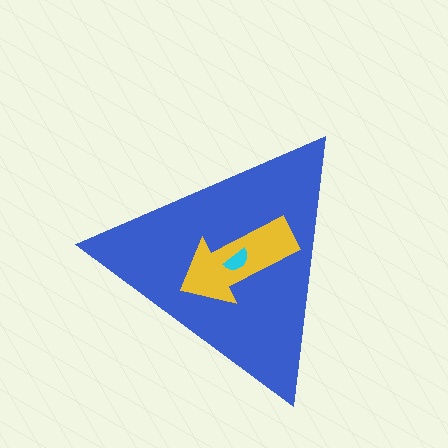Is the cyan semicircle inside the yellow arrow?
Yes.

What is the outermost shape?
The blue triangle.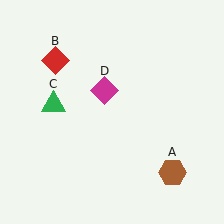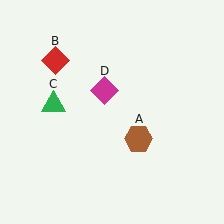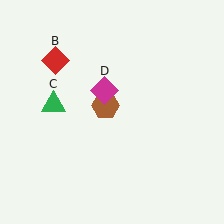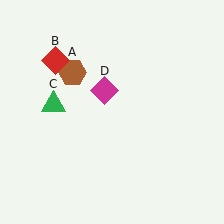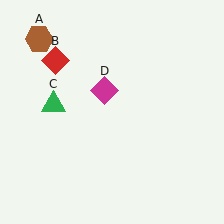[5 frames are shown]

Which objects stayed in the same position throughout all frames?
Red diamond (object B) and green triangle (object C) and magenta diamond (object D) remained stationary.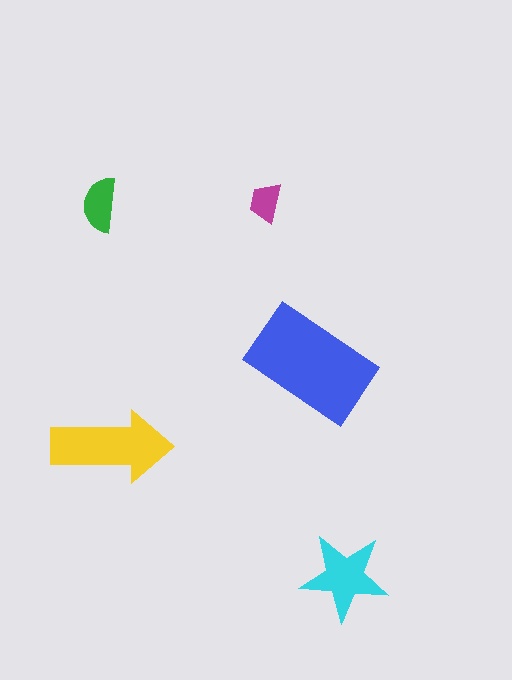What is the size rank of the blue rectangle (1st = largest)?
1st.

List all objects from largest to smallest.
The blue rectangle, the yellow arrow, the cyan star, the green semicircle, the magenta trapezoid.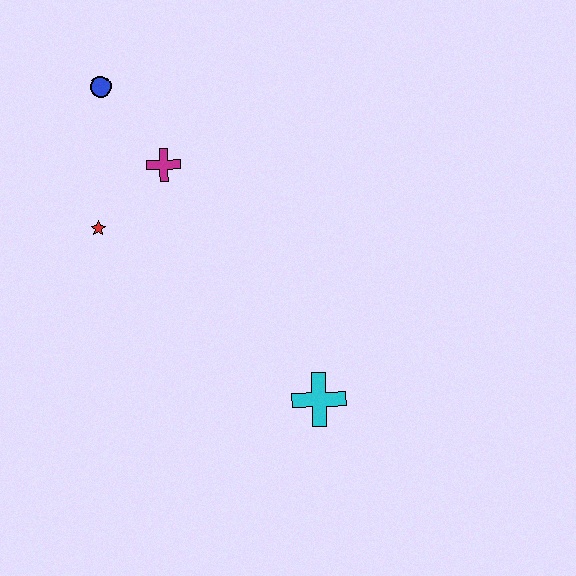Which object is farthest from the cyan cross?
The blue circle is farthest from the cyan cross.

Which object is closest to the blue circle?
The magenta cross is closest to the blue circle.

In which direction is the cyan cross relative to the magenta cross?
The cyan cross is below the magenta cross.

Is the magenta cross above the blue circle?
No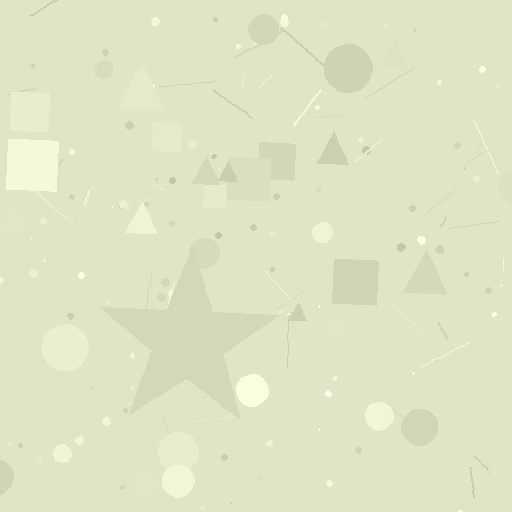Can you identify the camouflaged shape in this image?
The camouflaged shape is a star.